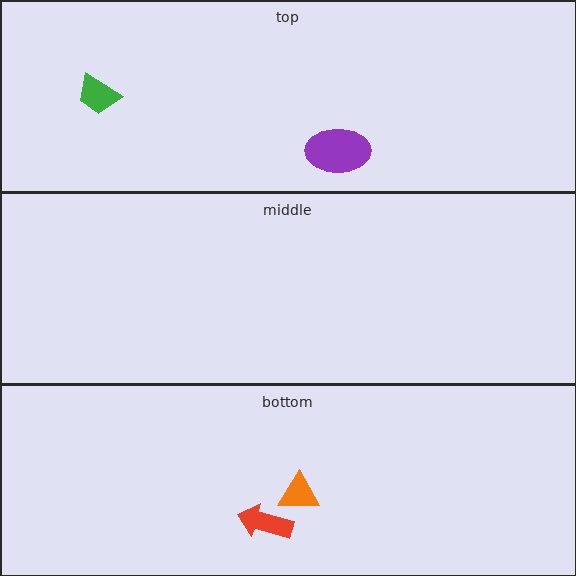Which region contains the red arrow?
The bottom region.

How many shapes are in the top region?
2.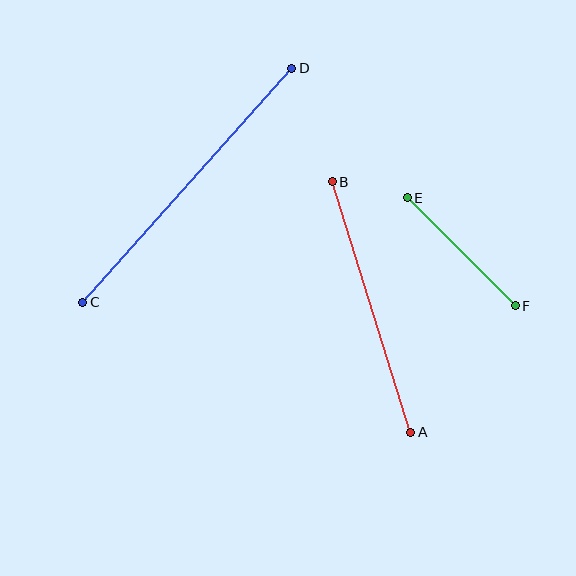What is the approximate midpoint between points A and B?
The midpoint is at approximately (372, 307) pixels.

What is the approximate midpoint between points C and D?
The midpoint is at approximately (187, 185) pixels.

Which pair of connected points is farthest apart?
Points C and D are farthest apart.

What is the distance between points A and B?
The distance is approximately 262 pixels.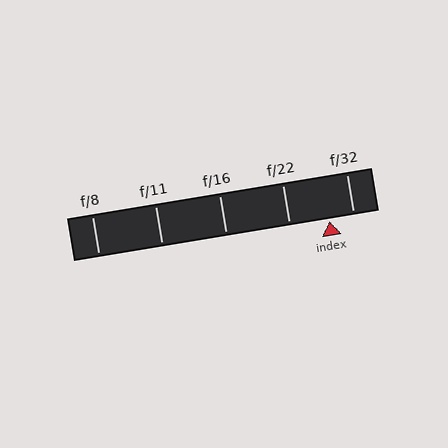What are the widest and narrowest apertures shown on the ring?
The widest aperture shown is f/8 and the narrowest is f/32.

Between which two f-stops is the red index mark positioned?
The index mark is between f/22 and f/32.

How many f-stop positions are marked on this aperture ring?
There are 5 f-stop positions marked.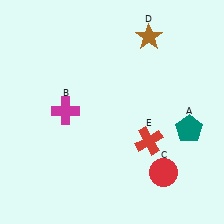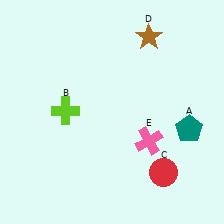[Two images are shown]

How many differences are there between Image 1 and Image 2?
There are 2 differences between the two images.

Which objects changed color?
B changed from magenta to lime. E changed from red to pink.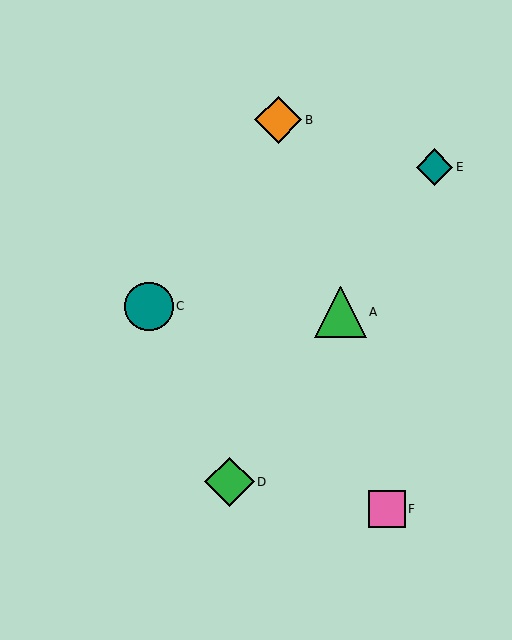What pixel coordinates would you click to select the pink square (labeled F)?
Click at (387, 509) to select the pink square F.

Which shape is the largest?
The green triangle (labeled A) is the largest.